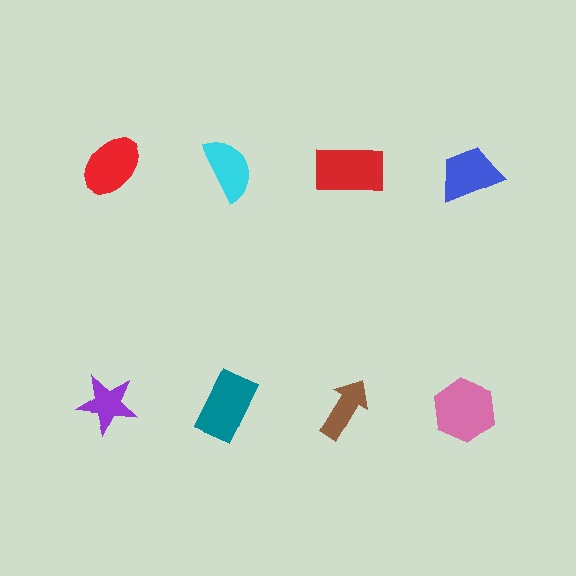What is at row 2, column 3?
A brown arrow.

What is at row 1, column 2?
A cyan semicircle.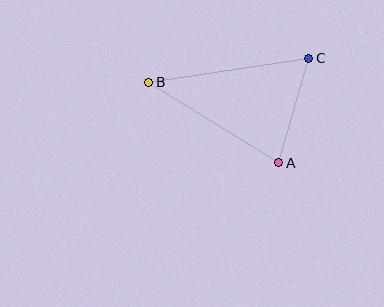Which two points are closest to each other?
Points A and C are closest to each other.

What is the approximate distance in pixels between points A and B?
The distance between A and B is approximately 153 pixels.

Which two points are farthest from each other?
Points B and C are farthest from each other.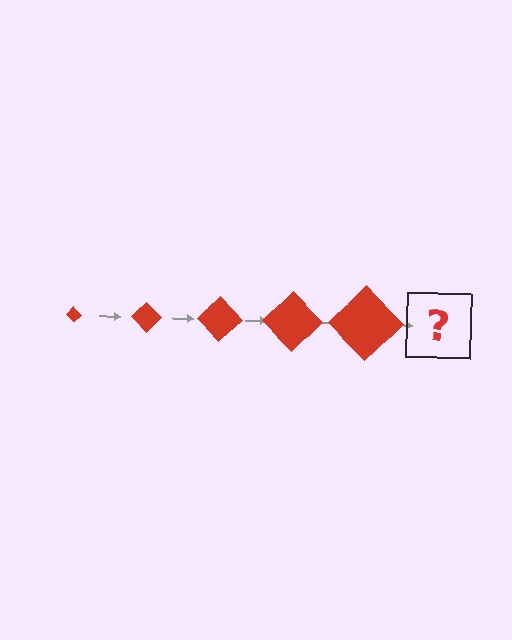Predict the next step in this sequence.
The next step is a red diamond, larger than the previous one.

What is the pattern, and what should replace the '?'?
The pattern is that the diamond gets progressively larger each step. The '?' should be a red diamond, larger than the previous one.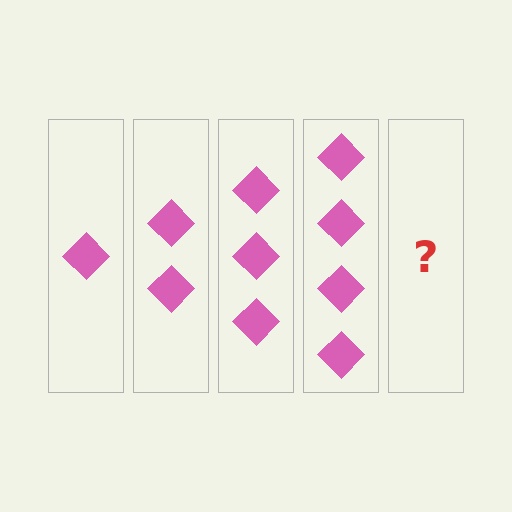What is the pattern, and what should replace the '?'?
The pattern is that each step adds one more diamond. The '?' should be 5 diamonds.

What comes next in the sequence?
The next element should be 5 diamonds.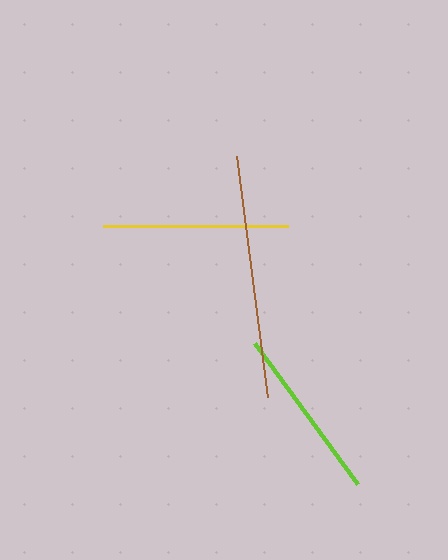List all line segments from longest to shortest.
From longest to shortest: brown, yellow, lime.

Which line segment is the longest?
The brown line is the longest at approximately 243 pixels.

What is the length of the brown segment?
The brown segment is approximately 243 pixels long.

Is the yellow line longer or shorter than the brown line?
The brown line is longer than the yellow line.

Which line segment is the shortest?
The lime line is the shortest at approximately 175 pixels.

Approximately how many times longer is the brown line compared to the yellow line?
The brown line is approximately 1.3 times the length of the yellow line.